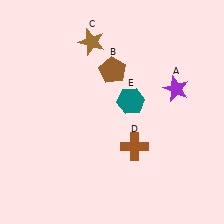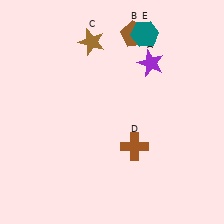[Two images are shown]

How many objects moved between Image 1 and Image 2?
3 objects moved between the two images.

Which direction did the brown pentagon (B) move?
The brown pentagon (B) moved up.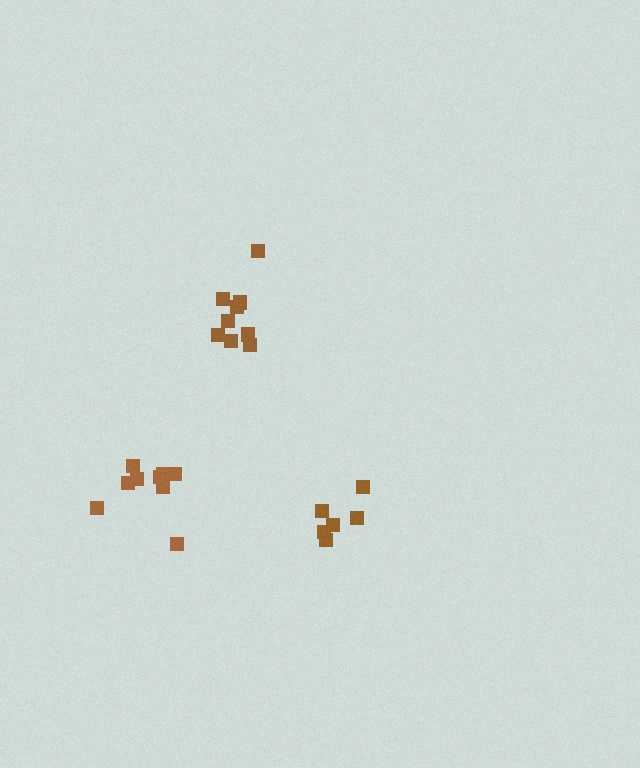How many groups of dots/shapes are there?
There are 3 groups.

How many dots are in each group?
Group 1: 6 dots, Group 2: 9 dots, Group 3: 9 dots (24 total).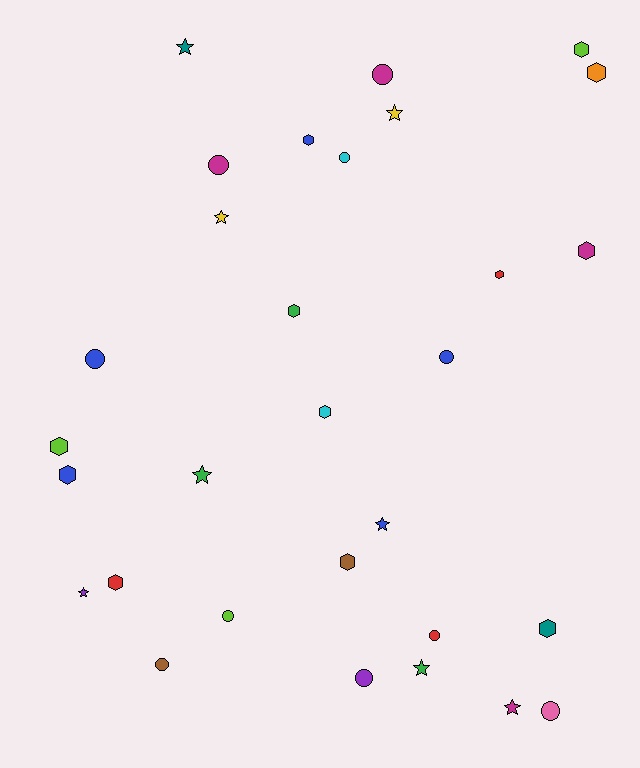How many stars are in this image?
There are 8 stars.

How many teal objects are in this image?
There are 2 teal objects.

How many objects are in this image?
There are 30 objects.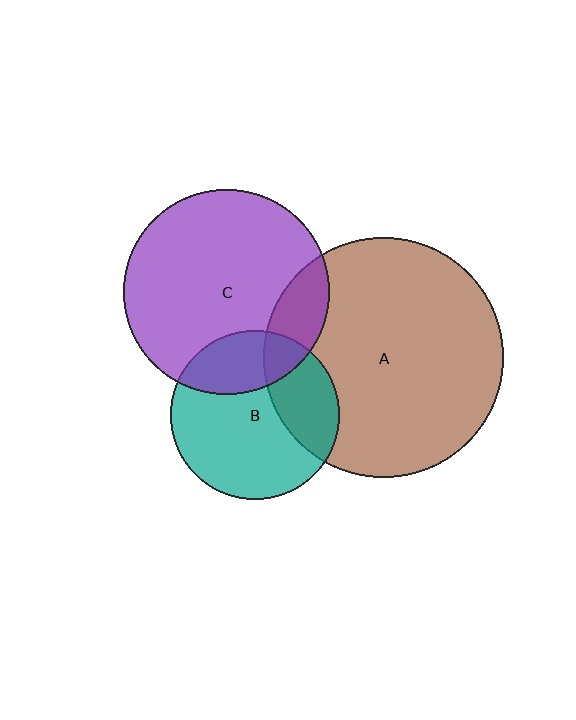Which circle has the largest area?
Circle A (brown).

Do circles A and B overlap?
Yes.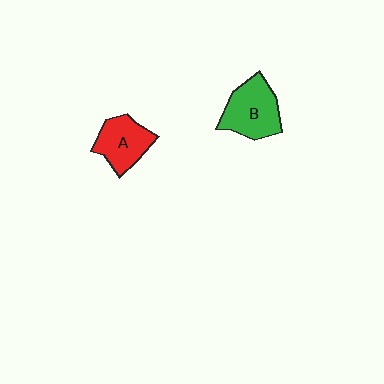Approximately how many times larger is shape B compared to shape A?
Approximately 1.2 times.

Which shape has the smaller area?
Shape A (red).